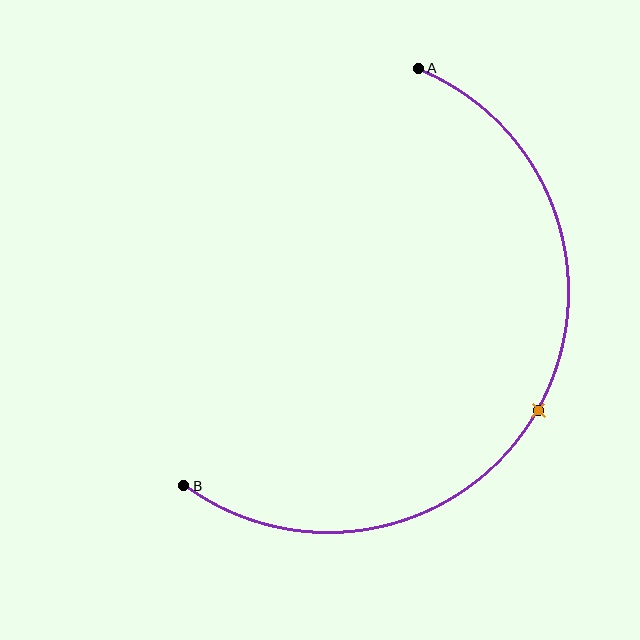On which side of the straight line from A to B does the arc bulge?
The arc bulges to the right of the straight line connecting A and B.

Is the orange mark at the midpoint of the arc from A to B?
Yes. The orange mark lies on the arc at equal arc-length from both A and B — it is the arc midpoint.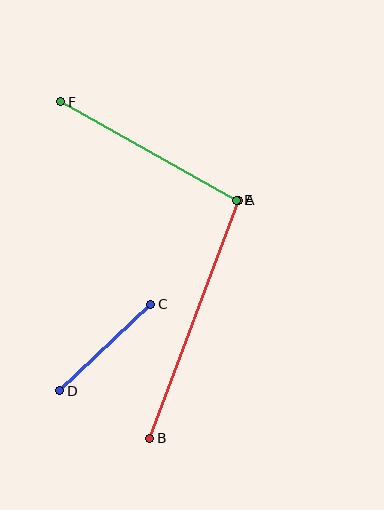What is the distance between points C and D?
The distance is approximately 126 pixels.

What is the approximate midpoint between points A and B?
The midpoint is at approximately (194, 319) pixels.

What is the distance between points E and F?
The distance is approximately 201 pixels.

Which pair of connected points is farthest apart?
Points A and B are farthest apart.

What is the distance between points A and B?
The distance is approximately 253 pixels.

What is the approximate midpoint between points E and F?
The midpoint is at approximately (149, 151) pixels.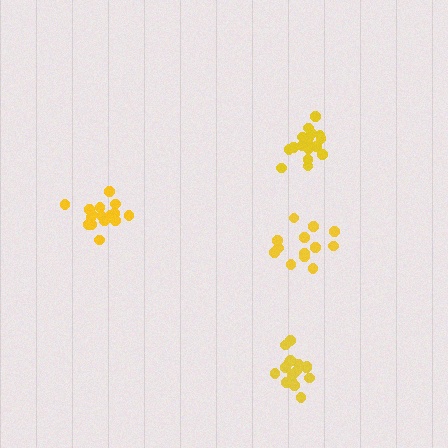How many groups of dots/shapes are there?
There are 4 groups.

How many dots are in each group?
Group 1: 13 dots, Group 2: 17 dots, Group 3: 16 dots, Group 4: 17 dots (63 total).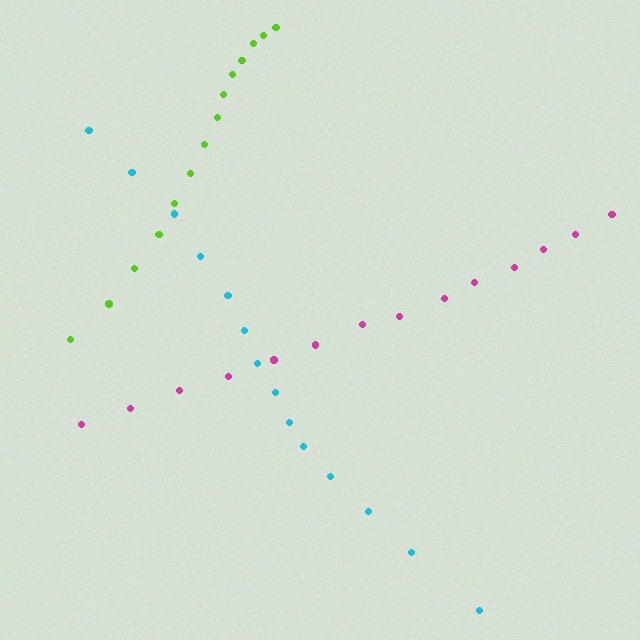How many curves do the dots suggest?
There are 3 distinct paths.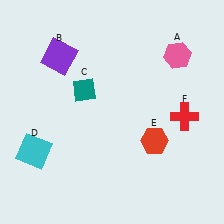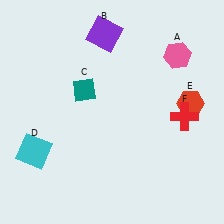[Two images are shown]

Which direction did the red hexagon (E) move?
The red hexagon (E) moved up.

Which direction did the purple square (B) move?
The purple square (B) moved right.